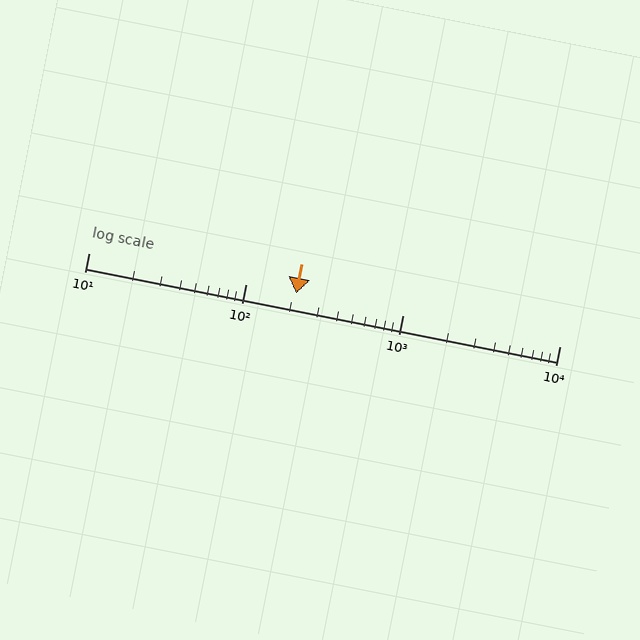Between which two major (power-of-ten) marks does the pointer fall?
The pointer is between 100 and 1000.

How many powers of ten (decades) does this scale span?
The scale spans 3 decades, from 10 to 10000.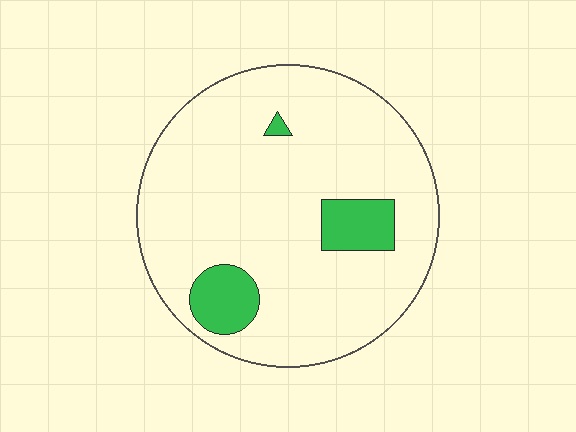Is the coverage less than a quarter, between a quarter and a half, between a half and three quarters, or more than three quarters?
Less than a quarter.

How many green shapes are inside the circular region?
3.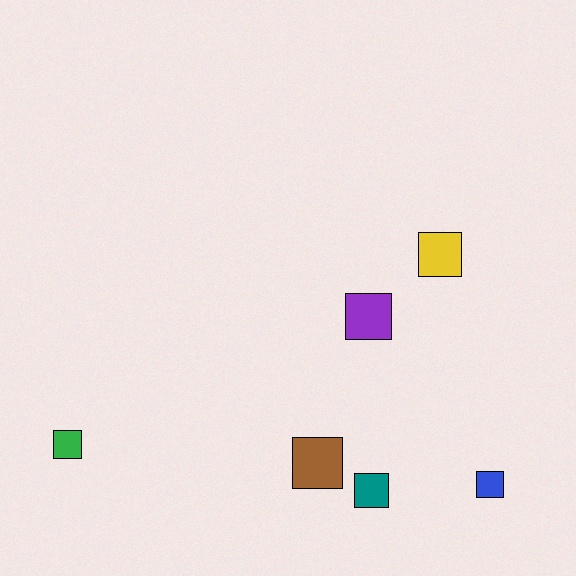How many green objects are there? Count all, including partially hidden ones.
There is 1 green object.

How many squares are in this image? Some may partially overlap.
There are 6 squares.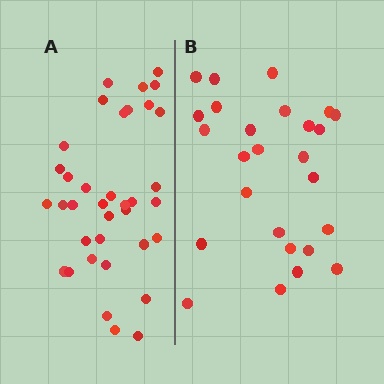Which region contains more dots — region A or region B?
Region A (the left region) has more dots.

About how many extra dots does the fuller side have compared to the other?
Region A has roughly 10 or so more dots than region B.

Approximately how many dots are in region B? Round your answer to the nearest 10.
About 30 dots. (The exact count is 26, which rounds to 30.)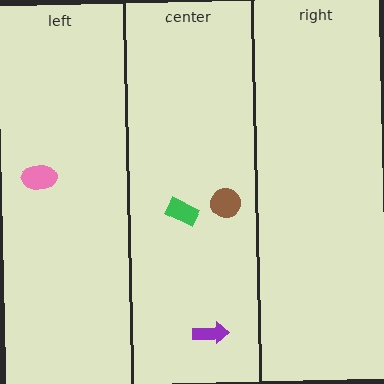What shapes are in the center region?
The brown circle, the green rectangle, the purple arrow.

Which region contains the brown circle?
The center region.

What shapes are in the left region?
The pink ellipse.